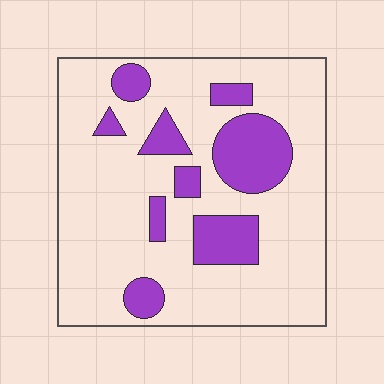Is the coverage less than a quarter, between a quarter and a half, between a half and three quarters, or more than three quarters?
Less than a quarter.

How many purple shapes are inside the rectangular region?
9.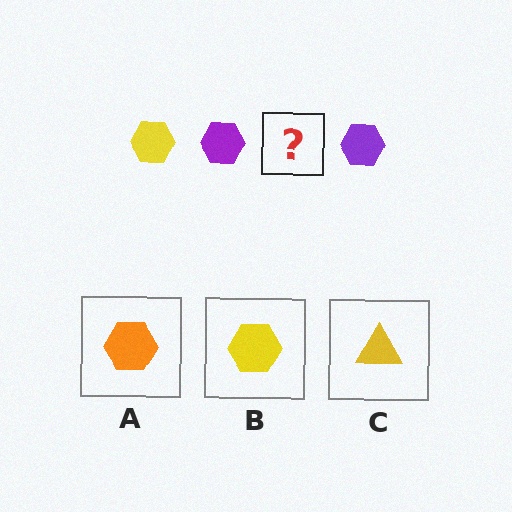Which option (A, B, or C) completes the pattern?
B.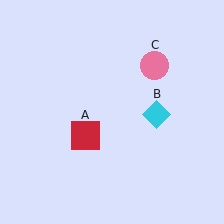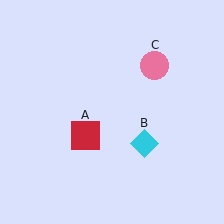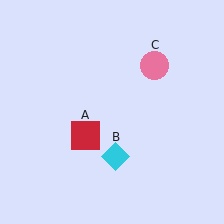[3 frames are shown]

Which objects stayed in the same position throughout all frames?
Red square (object A) and pink circle (object C) remained stationary.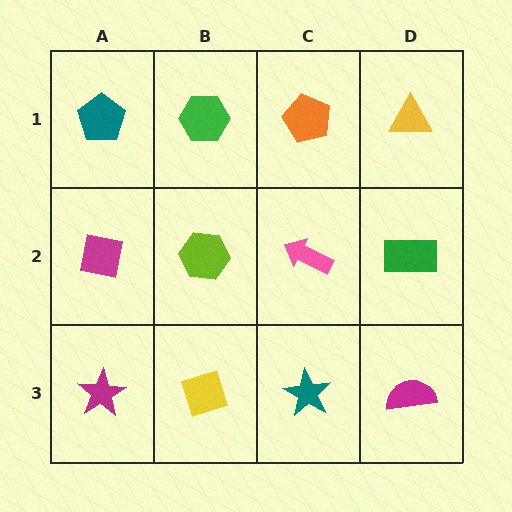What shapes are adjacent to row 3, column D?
A green rectangle (row 2, column D), a teal star (row 3, column C).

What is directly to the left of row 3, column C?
A yellow diamond.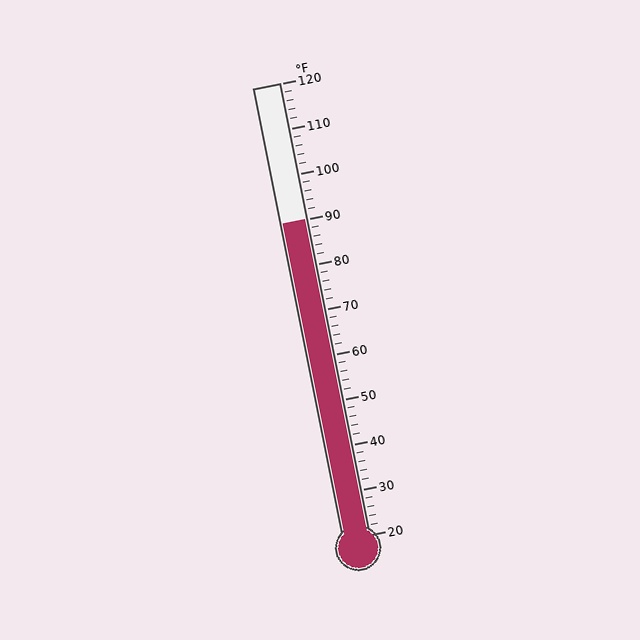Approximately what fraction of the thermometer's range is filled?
The thermometer is filled to approximately 70% of its range.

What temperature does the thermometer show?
The thermometer shows approximately 90°F.